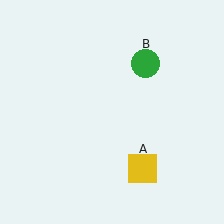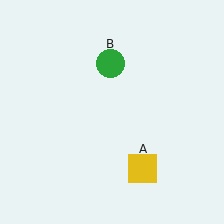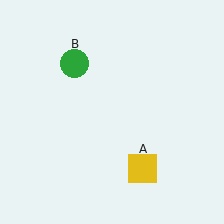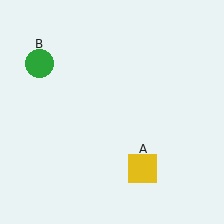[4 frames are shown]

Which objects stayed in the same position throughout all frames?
Yellow square (object A) remained stationary.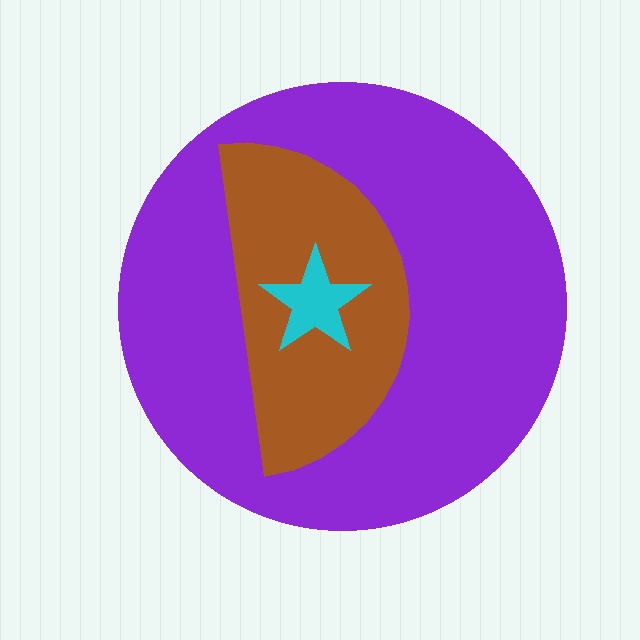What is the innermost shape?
The cyan star.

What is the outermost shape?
The purple circle.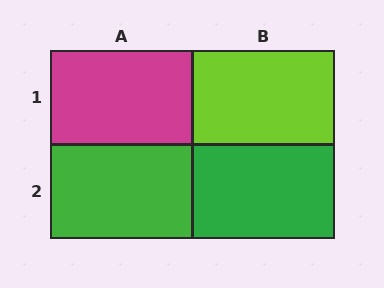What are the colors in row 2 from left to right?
Green, green.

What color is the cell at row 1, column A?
Magenta.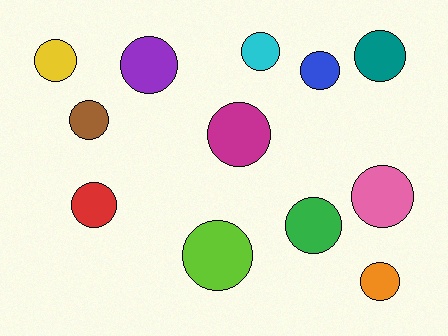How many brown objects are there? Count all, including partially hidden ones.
There is 1 brown object.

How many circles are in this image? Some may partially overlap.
There are 12 circles.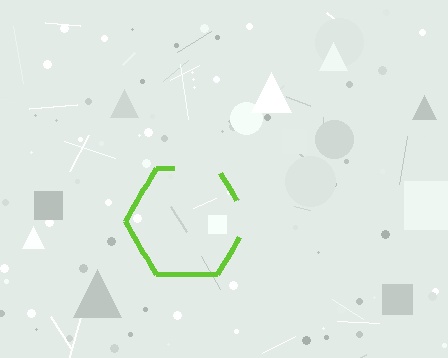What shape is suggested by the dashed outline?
The dashed outline suggests a hexagon.